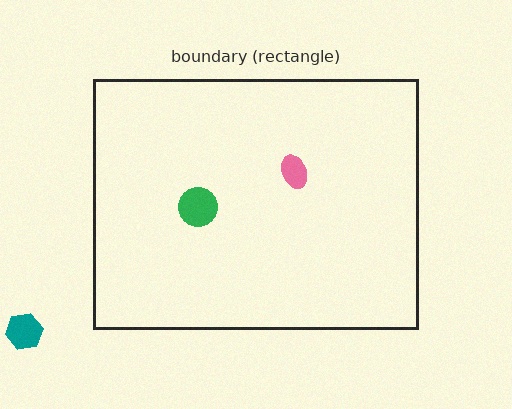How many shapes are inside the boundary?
2 inside, 1 outside.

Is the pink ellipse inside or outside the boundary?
Inside.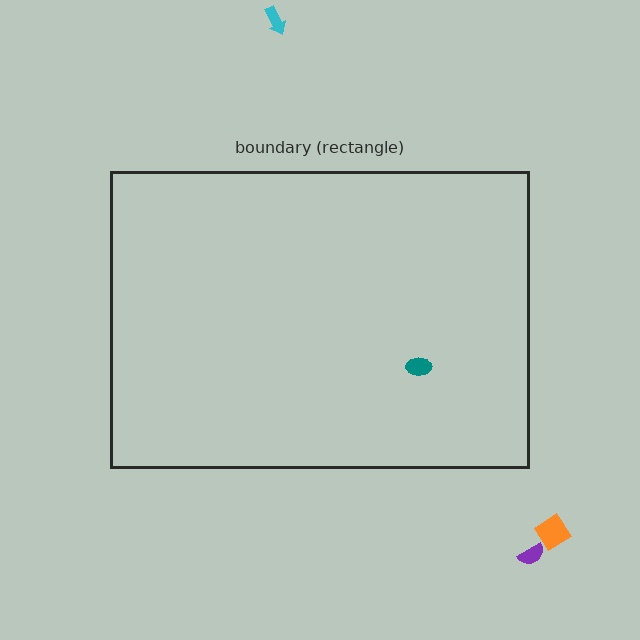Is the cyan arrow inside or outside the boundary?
Outside.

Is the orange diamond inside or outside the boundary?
Outside.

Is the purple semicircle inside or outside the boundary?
Outside.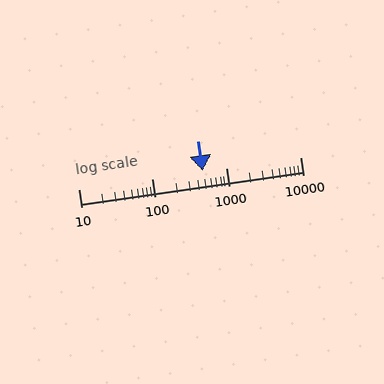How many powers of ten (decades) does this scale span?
The scale spans 3 decades, from 10 to 10000.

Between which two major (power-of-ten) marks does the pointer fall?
The pointer is between 100 and 1000.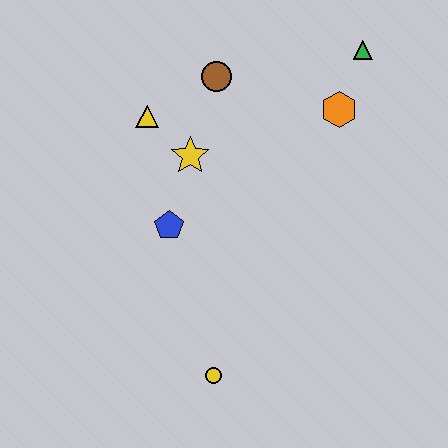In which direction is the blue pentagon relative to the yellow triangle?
The blue pentagon is below the yellow triangle.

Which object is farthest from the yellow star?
The yellow circle is farthest from the yellow star.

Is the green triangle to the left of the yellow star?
No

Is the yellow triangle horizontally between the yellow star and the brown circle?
No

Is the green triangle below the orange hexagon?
No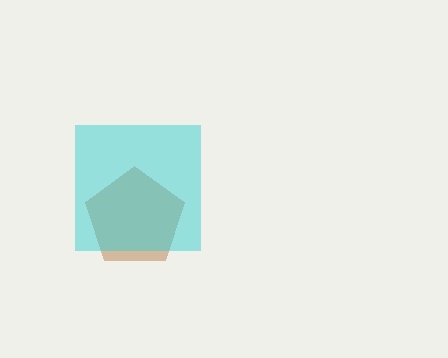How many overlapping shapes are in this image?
There are 2 overlapping shapes in the image.